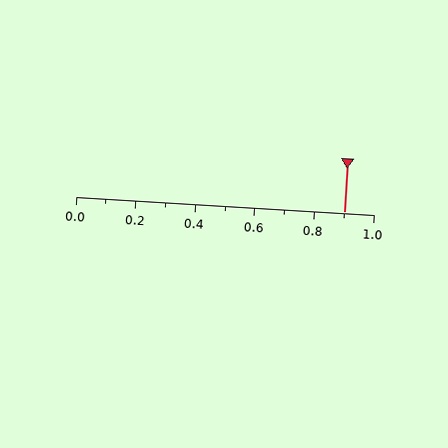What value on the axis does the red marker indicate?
The marker indicates approximately 0.9.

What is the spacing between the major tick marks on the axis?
The major ticks are spaced 0.2 apart.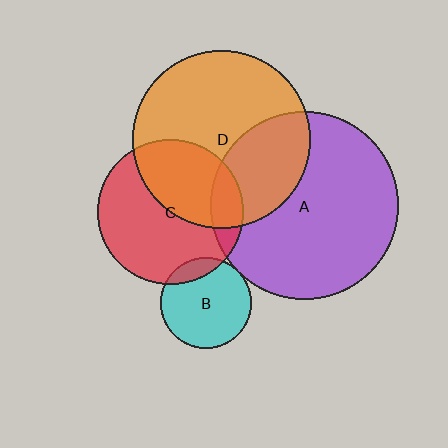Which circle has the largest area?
Circle A (purple).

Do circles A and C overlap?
Yes.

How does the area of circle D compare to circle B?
Approximately 3.9 times.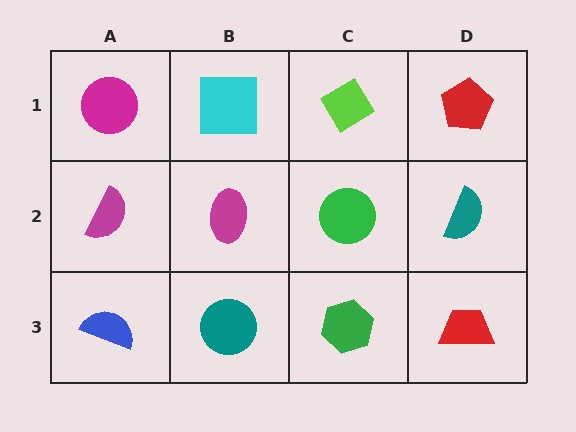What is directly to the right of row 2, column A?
A magenta ellipse.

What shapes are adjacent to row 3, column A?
A magenta semicircle (row 2, column A), a teal circle (row 3, column B).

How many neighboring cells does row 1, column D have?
2.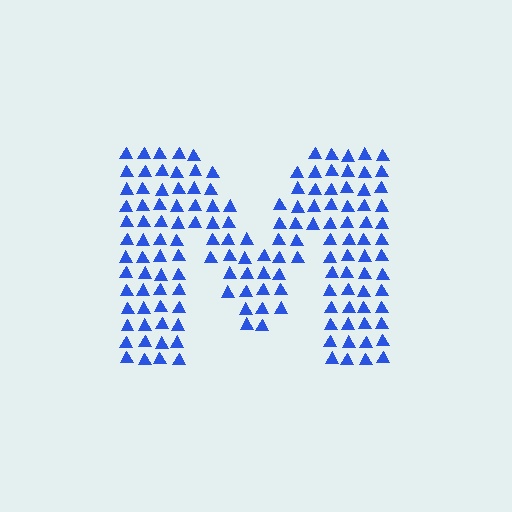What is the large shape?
The large shape is the letter M.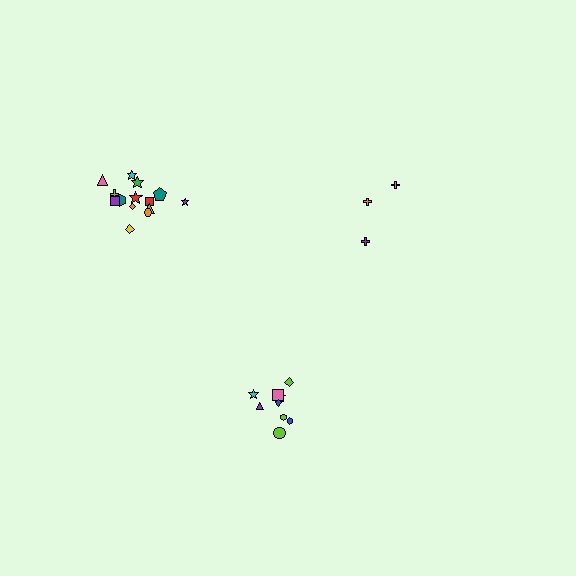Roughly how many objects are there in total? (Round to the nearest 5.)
Roughly 30 objects in total.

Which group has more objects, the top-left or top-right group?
The top-left group.